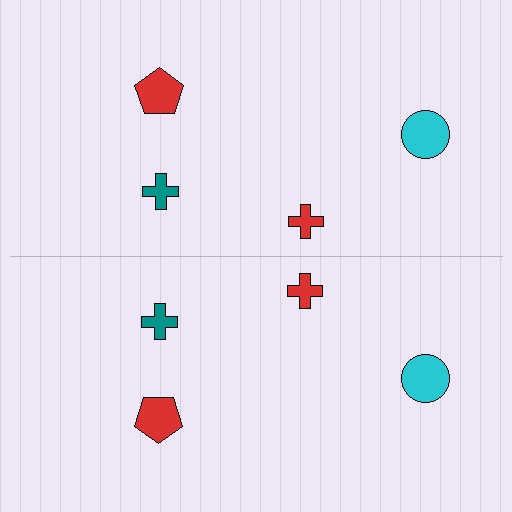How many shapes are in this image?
There are 8 shapes in this image.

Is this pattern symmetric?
Yes, this pattern has bilateral (reflection) symmetry.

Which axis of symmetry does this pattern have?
The pattern has a horizontal axis of symmetry running through the center of the image.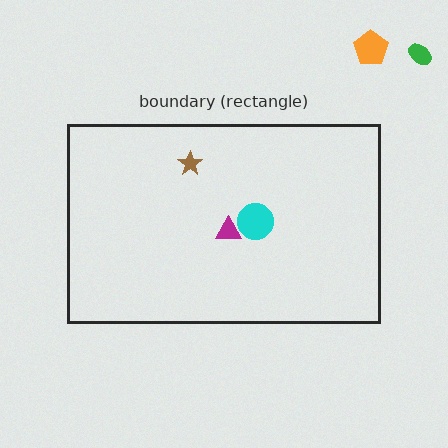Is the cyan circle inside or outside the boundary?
Inside.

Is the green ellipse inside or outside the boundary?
Outside.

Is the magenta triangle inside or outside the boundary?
Inside.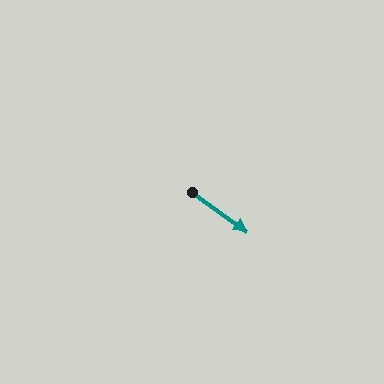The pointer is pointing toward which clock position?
Roughly 4 o'clock.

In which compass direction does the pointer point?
Southeast.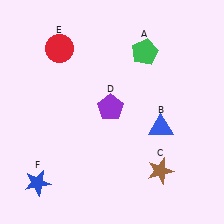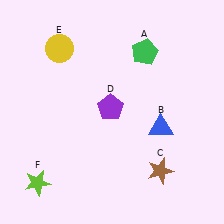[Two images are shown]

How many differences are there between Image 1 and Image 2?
There are 2 differences between the two images.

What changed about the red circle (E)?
In Image 1, E is red. In Image 2, it changed to yellow.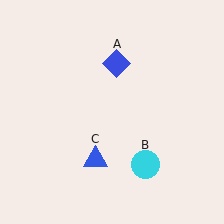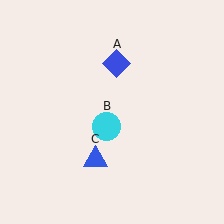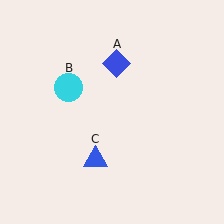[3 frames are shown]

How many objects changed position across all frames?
1 object changed position: cyan circle (object B).